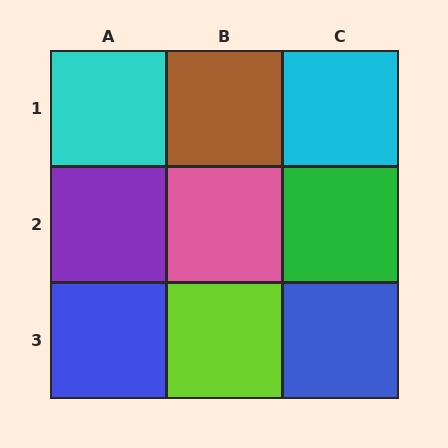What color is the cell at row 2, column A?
Purple.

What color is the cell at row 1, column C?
Cyan.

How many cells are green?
1 cell is green.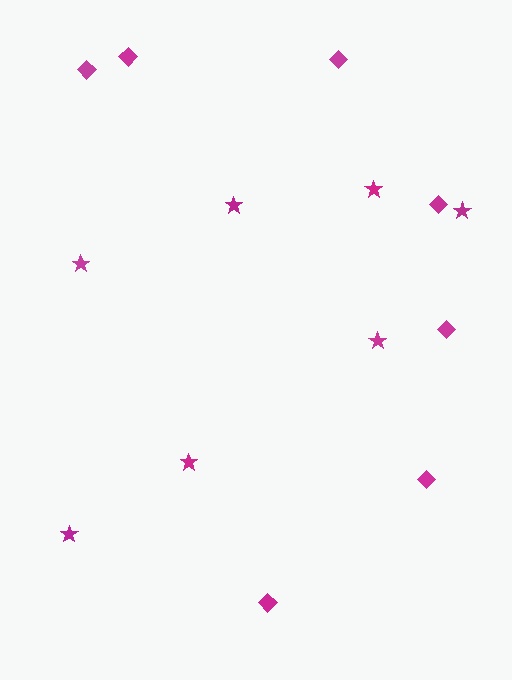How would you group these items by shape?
There are 2 groups: one group of stars (7) and one group of diamonds (7).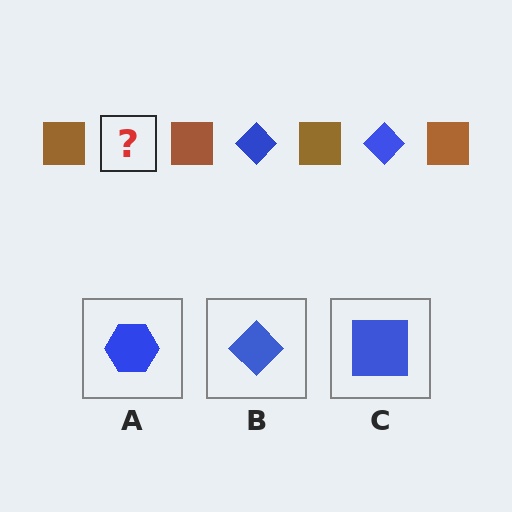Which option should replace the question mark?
Option B.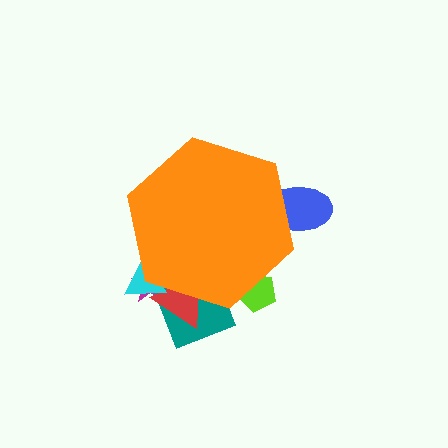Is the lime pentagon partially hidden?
Yes, the lime pentagon is partially hidden behind the orange hexagon.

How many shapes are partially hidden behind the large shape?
6 shapes are partially hidden.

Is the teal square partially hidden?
Yes, the teal square is partially hidden behind the orange hexagon.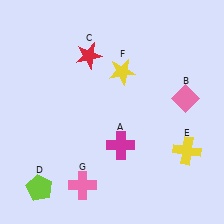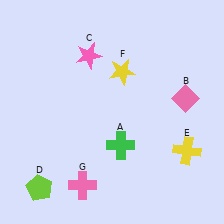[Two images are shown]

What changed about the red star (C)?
In Image 1, C is red. In Image 2, it changed to pink.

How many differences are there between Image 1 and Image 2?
There are 2 differences between the two images.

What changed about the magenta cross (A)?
In Image 1, A is magenta. In Image 2, it changed to green.